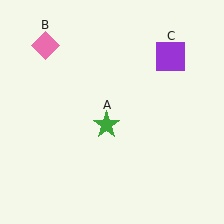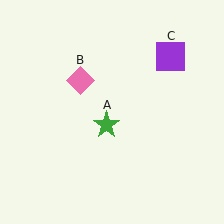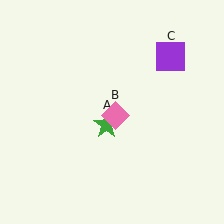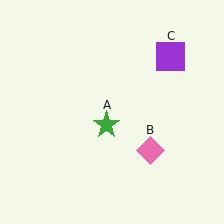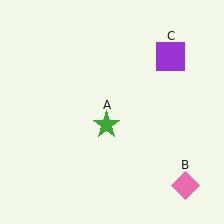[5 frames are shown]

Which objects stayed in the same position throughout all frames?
Green star (object A) and purple square (object C) remained stationary.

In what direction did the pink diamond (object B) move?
The pink diamond (object B) moved down and to the right.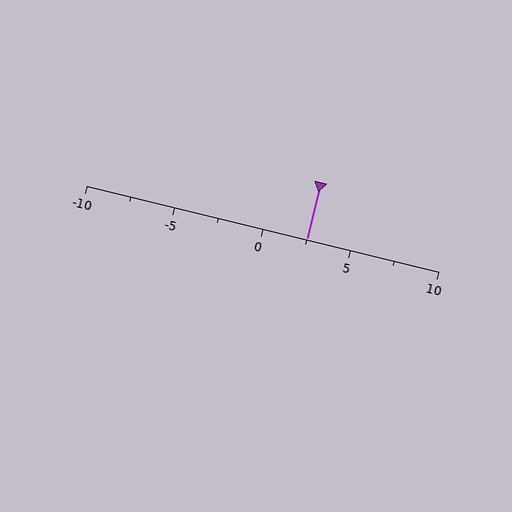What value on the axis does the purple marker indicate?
The marker indicates approximately 2.5.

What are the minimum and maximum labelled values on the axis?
The axis runs from -10 to 10.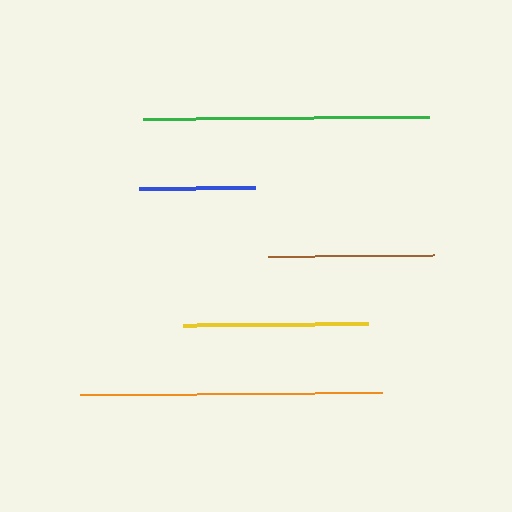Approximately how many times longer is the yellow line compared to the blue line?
The yellow line is approximately 1.6 times the length of the blue line.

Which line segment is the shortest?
The blue line is the shortest at approximately 116 pixels.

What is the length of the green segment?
The green segment is approximately 286 pixels long.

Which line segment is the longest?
The orange line is the longest at approximately 302 pixels.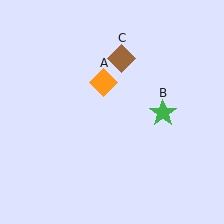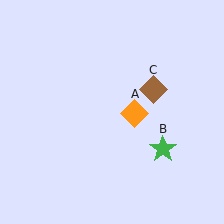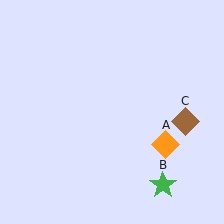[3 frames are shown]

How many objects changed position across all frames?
3 objects changed position: orange diamond (object A), green star (object B), brown diamond (object C).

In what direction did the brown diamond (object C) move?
The brown diamond (object C) moved down and to the right.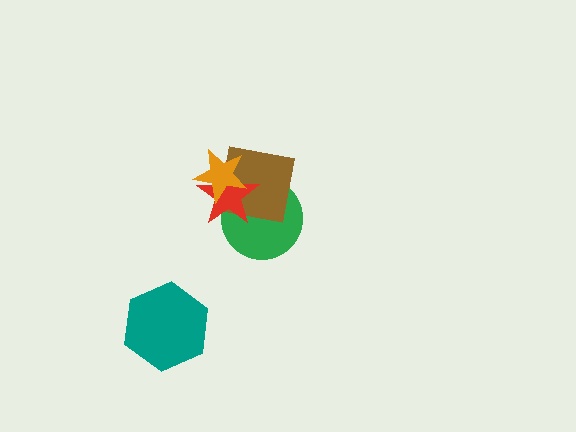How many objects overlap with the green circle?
3 objects overlap with the green circle.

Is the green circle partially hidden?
Yes, it is partially covered by another shape.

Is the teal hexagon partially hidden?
No, no other shape covers it.